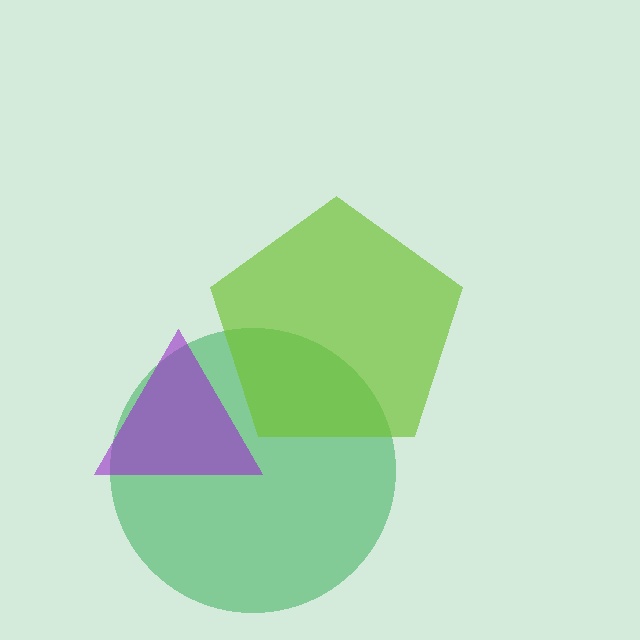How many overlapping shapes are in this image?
There are 3 overlapping shapes in the image.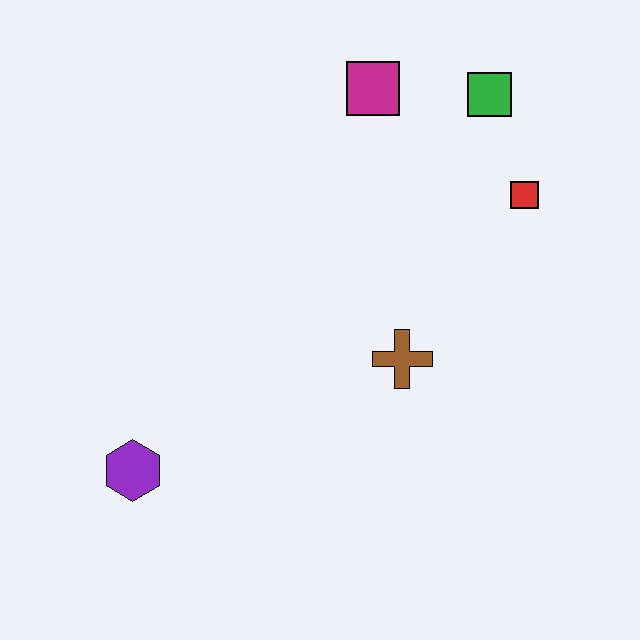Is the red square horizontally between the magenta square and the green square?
No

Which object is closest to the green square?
The red square is closest to the green square.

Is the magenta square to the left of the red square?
Yes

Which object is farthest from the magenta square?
The purple hexagon is farthest from the magenta square.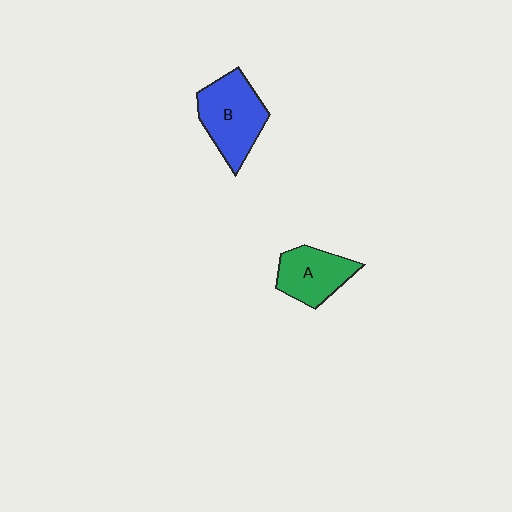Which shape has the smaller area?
Shape A (green).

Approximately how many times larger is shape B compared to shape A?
Approximately 1.3 times.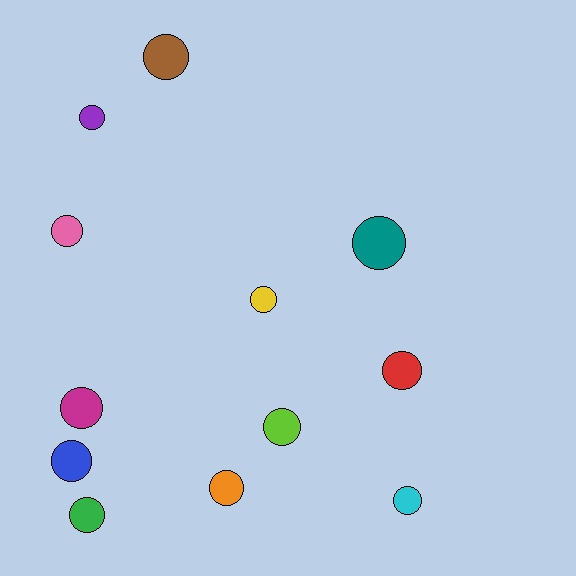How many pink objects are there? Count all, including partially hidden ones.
There is 1 pink object.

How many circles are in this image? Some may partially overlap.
There are 12 circles.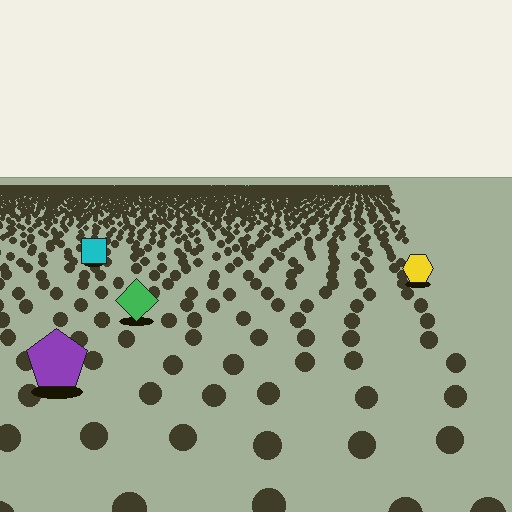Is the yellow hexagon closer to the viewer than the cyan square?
Yes. The yellow hexagon is closer — you can tell from the texture gradient: the ground texture is coarser near it.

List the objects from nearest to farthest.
From nearest to farthest: the purple pentagon, the green diamond, the yellow hexagon, the cyan square.